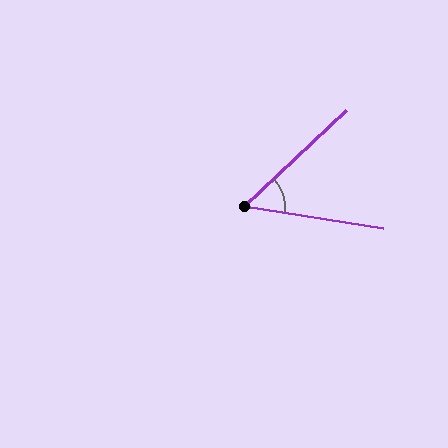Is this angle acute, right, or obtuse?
It is acute.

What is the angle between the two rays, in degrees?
Approximately 52 degrees.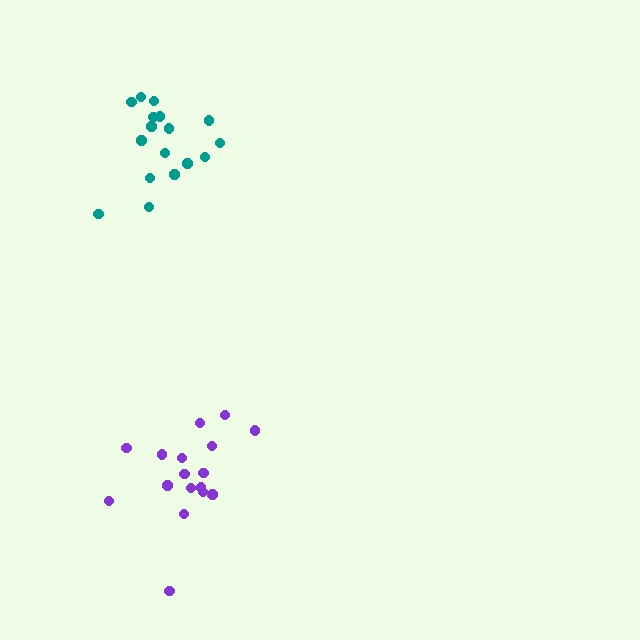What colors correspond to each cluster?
The clusters are colored: purple, teal.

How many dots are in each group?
Group 1: 17 dots, Group 2: 17 dots (34 total).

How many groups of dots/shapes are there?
There are 2 groups.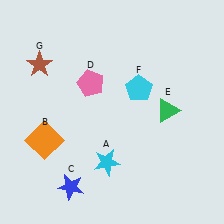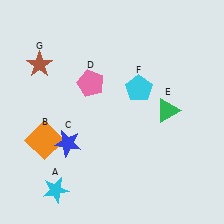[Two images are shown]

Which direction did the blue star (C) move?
The blue star (C) moved up.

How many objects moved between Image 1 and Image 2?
2 objects moved between the two images.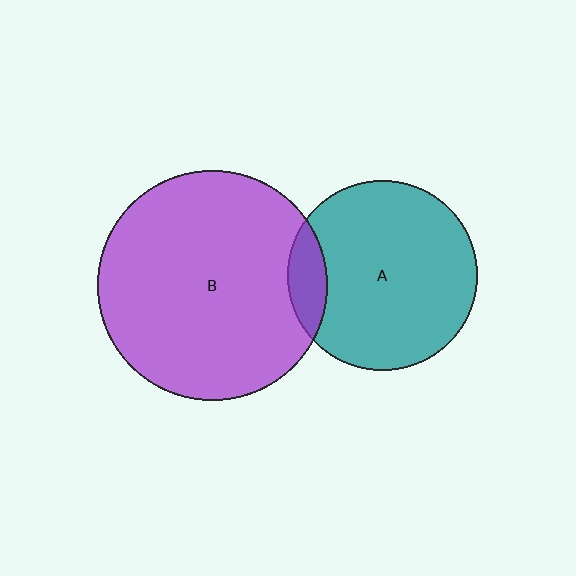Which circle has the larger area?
Circle B (purple).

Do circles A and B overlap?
Yes.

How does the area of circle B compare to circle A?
Approximately 1.5 times.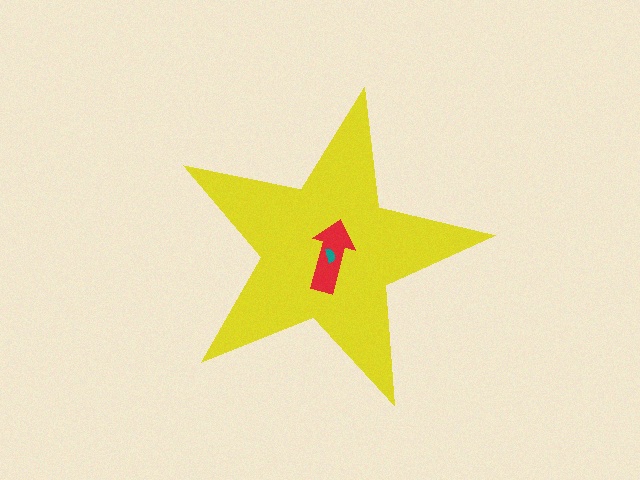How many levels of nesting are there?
3.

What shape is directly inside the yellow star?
The red arrow.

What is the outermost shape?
The yellow star.